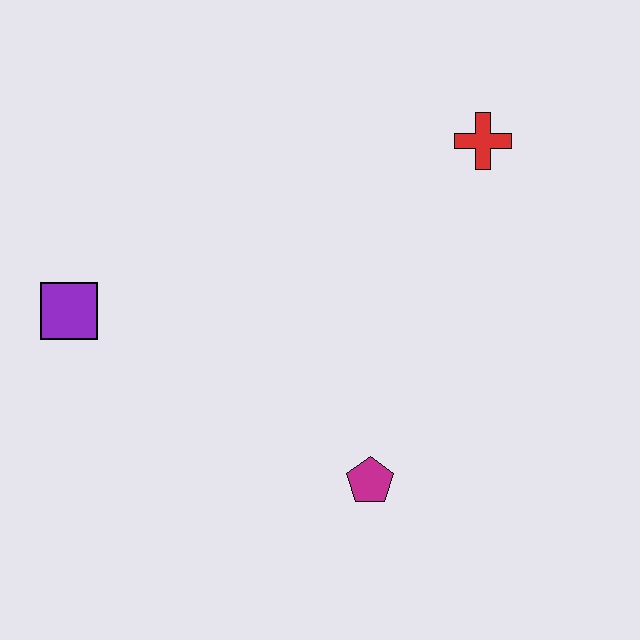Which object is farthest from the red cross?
The purple square is farthest from the red cross.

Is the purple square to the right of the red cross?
No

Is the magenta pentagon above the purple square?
No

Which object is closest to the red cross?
The magenta pentagon is closest to the red cross.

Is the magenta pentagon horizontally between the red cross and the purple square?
Yes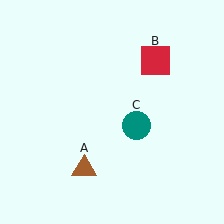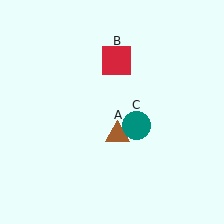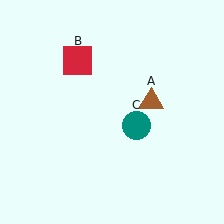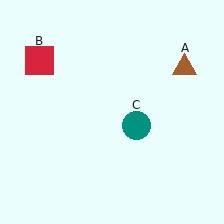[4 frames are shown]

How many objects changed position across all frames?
2 objects changed position: brown triangle (object A), red square (object B).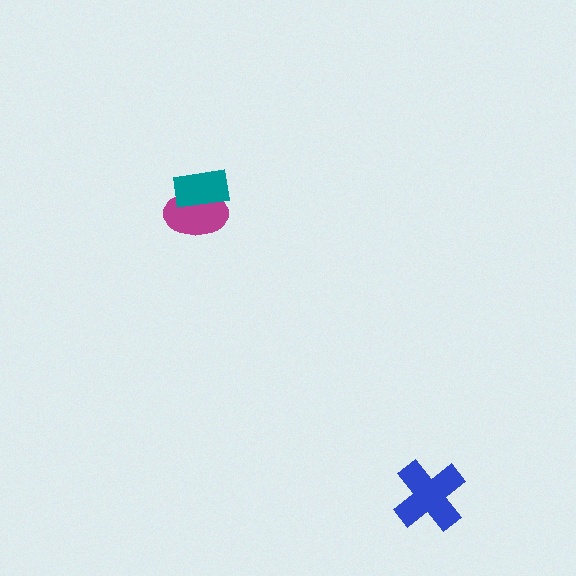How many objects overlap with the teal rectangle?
1 object overlaps with the teal rectangle.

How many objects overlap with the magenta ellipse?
1 object overlaps with the magenta ellipse.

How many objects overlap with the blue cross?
0 objects overlap with the blue cross.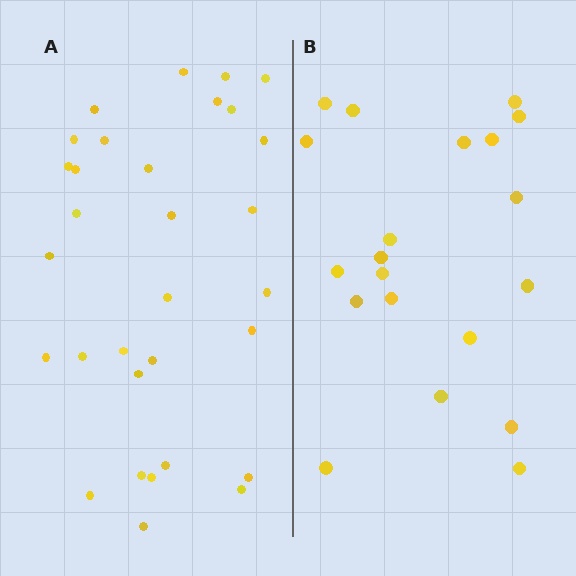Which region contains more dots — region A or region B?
Region A (the left region) has more dots.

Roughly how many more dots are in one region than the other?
Region A has roughly 12 or so more dots than region B.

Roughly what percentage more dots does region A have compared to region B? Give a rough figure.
About 55% more.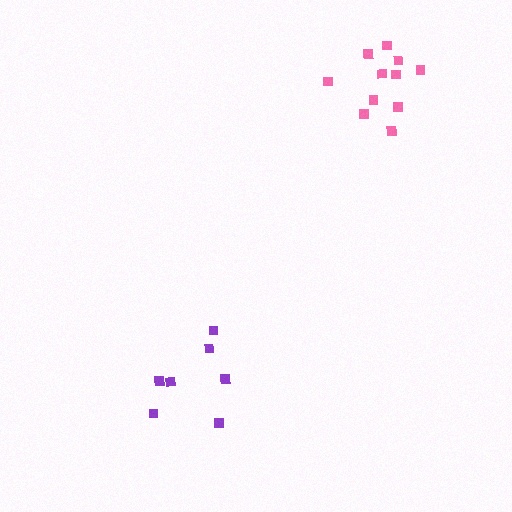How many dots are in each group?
Group 1: 7 dots, Group 2: 11 dots (18 total).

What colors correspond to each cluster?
The clusters are colored: purple, pink.